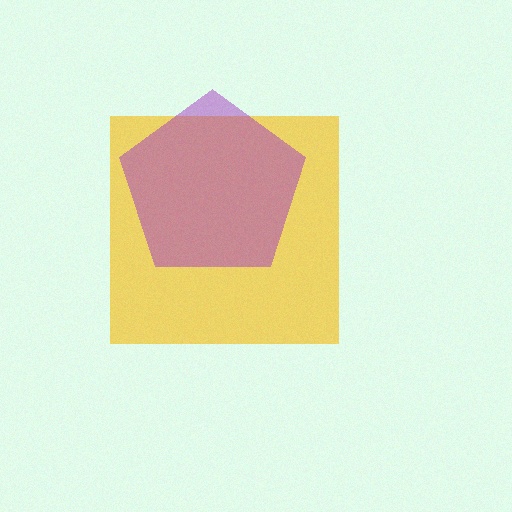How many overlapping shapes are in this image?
There are 2 overlapping shapes in the image.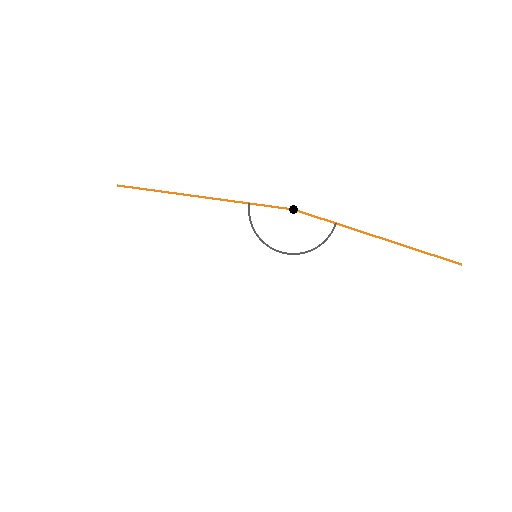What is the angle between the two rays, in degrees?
Approximately 170 degrees.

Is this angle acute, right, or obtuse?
It is obtuse.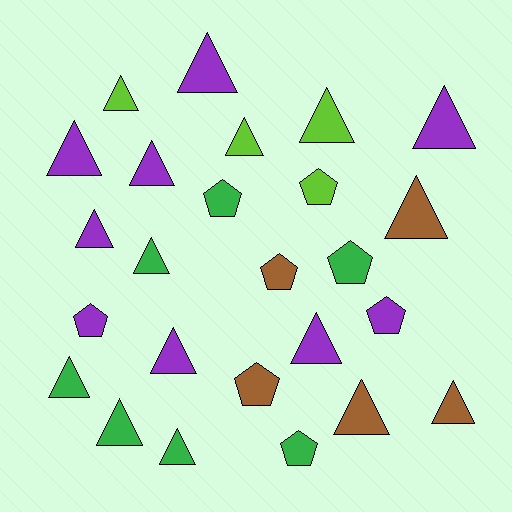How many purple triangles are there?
There are 7 purple triangles.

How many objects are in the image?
There are 25 objects.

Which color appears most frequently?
Purple, with 9 objects.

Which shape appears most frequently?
Triangle, with 17 objects.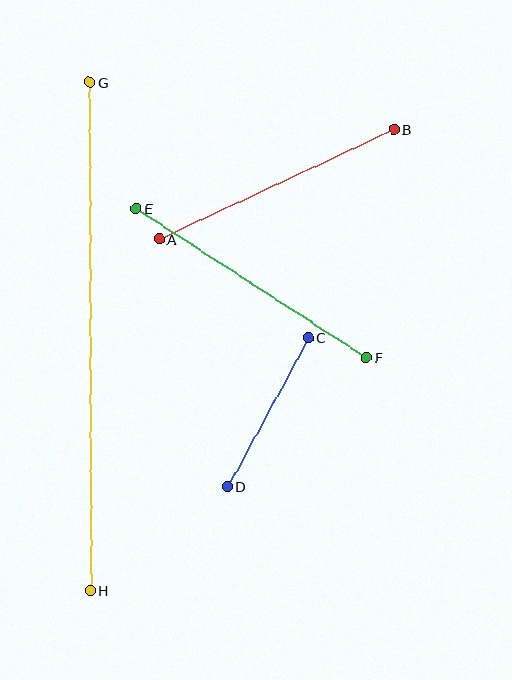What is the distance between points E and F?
The distance is approximately 274 pixels.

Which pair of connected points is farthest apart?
Points G and H are farthest apart.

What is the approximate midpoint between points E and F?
The midpoint is at approximately (251, 283) pixels.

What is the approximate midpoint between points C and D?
The midpoint is at approximately (268, 412) pixels.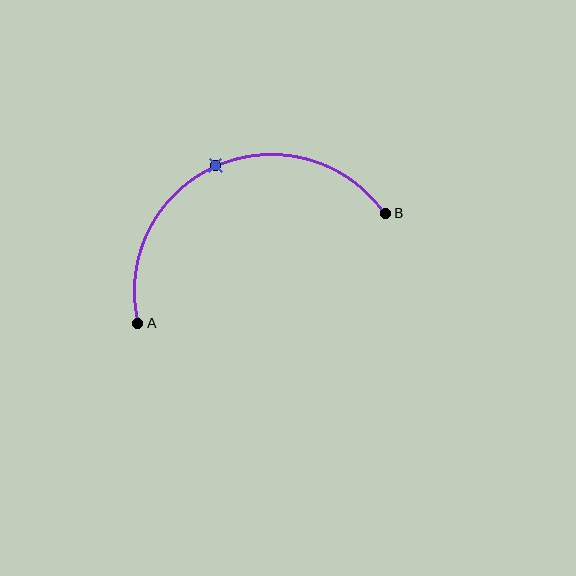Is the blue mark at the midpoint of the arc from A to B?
Yes. The blue mark lies on the arc at equal arc-length from both A and B — it is the arc midpoint.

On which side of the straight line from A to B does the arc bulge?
The arc bulges above the straight line connecting A and B.